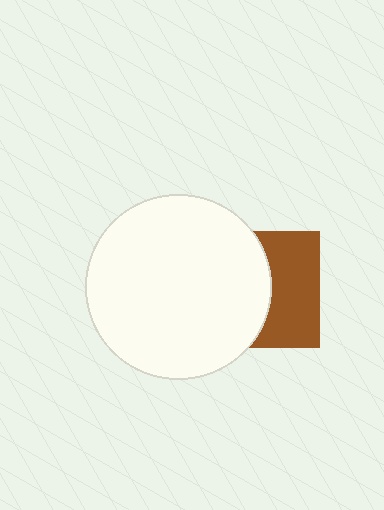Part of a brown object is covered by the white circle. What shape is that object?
It is a square.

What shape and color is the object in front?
The object in front is a white circle.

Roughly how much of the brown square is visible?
About half of it is visible (roughly 47%).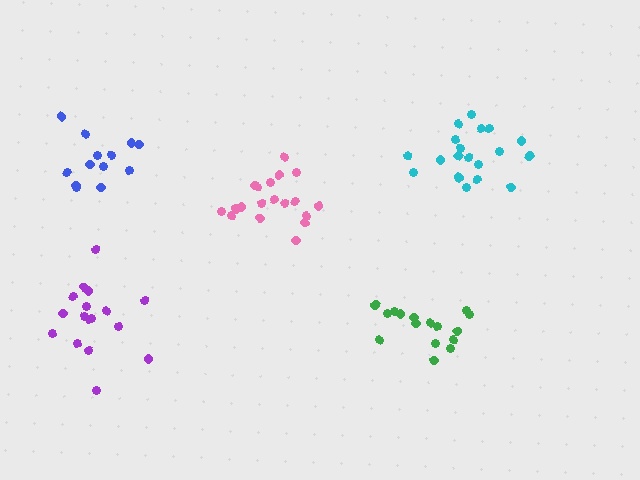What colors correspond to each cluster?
The clusters are colored: pink, green, cyan, blue, purple.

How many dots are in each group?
Group 1: 19 dots, Group 2: 16 dots, Group 3: 19 dots, Group 4: 13 dots, Group 5: 17 dots (84 total).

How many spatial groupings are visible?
There are 5 spatial groupings.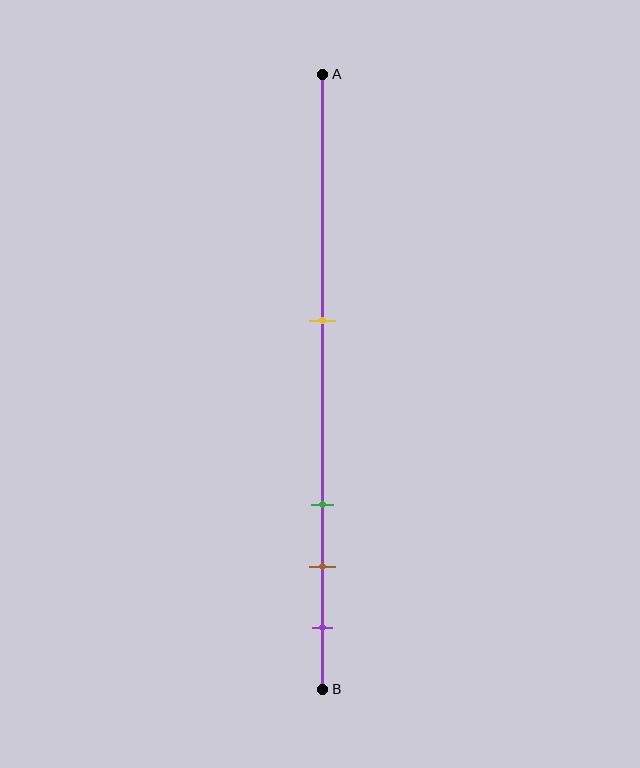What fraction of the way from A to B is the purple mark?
The purple mark is approximately 90% (0.9) of the way from A to B.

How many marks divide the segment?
There are 4 marks dividing the segment.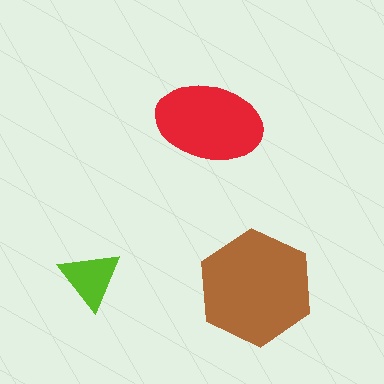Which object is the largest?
The brown hexagon.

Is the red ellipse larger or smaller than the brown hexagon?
Smaller.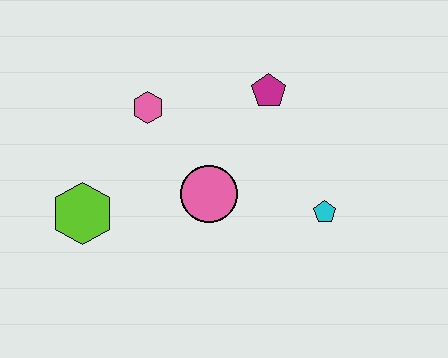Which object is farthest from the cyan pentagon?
The lime hexagon is farthest from the cyan pentagon.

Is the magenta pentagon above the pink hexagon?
Yes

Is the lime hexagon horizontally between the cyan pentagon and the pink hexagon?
No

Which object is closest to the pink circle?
The pink hexagon is closest to the pink circle.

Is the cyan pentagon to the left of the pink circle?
No